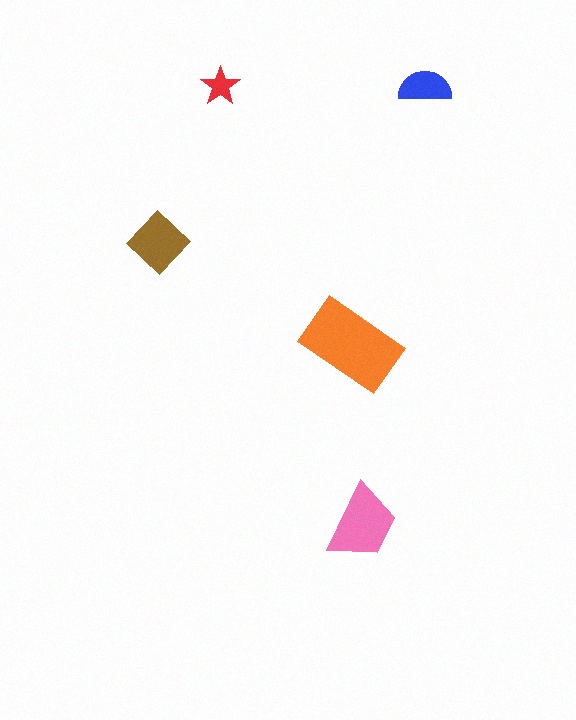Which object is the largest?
The orange rectangle.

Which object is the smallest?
The red star.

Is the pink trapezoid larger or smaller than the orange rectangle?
Smaller.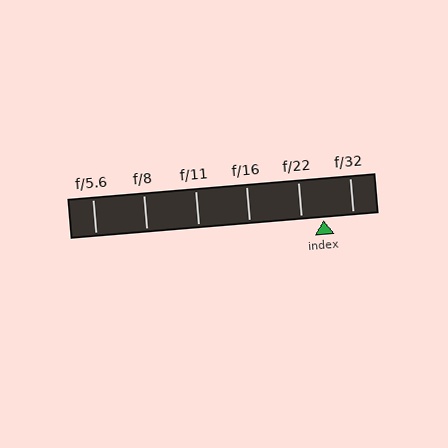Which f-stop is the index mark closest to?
The index mark is closest to f/22.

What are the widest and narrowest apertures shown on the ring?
The widest aperture shown is f/5.6 and the narrowest is f/32.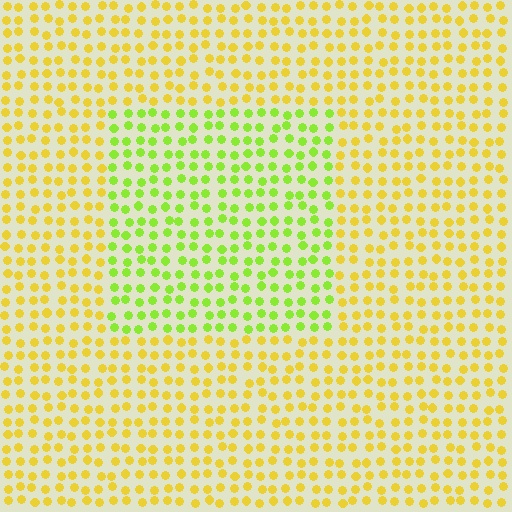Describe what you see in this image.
The image is filled with small yellow elements in a uniform arrangement. A rectangle-shaped region is visible where the elements are tinted to a slightly different hue, forming a subtle color boundary.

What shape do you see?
I see a rectangle.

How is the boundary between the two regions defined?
The boundary is defined purely by a slight shift in hue (about 40 degrees). Spacing, size, and orientation are identical on both sides.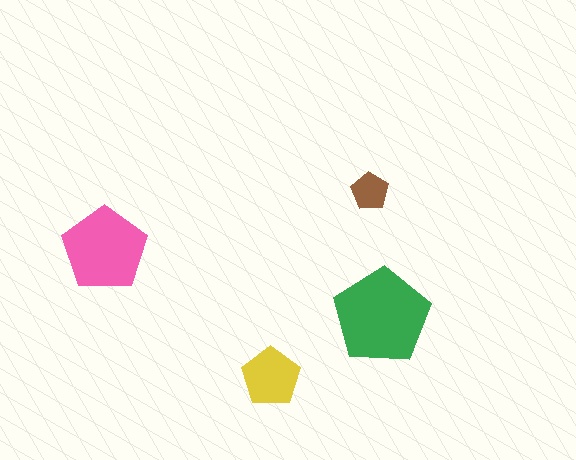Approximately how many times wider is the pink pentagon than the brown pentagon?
About 2 times wider.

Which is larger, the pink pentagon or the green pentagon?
The green one.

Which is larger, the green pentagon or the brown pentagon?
The green one.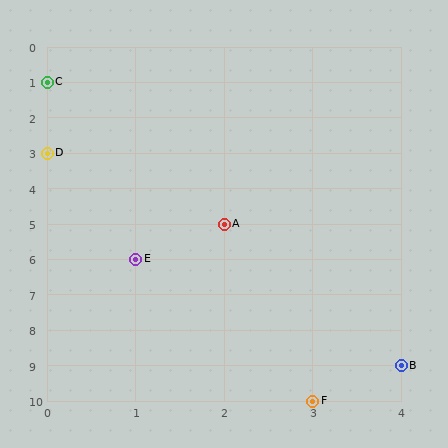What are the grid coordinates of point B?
Point B is at grid coordinates (4, 9).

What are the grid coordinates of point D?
Point D is at grid coordinates (0, 3).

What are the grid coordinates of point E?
Point E is at grid coordinates (1, 6).